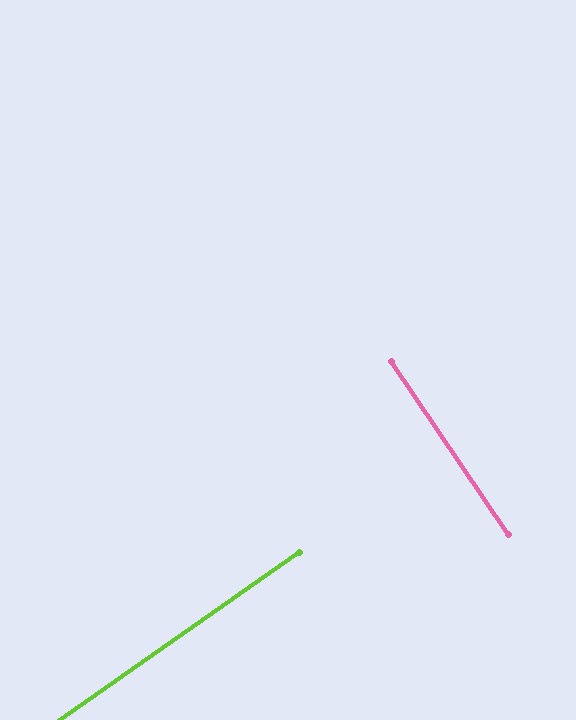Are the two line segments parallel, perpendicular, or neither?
Perpendicular — they meet at approximately 89°.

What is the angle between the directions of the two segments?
Approximately 89 degrees.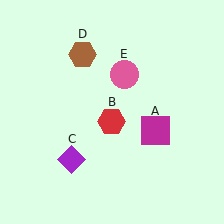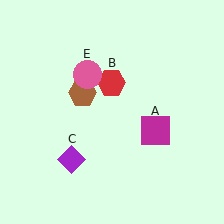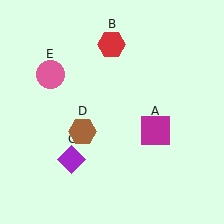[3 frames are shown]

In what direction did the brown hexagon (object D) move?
The brown hexagon (object D) moved down.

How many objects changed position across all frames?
3 objects changed position: red hexagon (object B), brown hexagon (object D), pink circle (object E).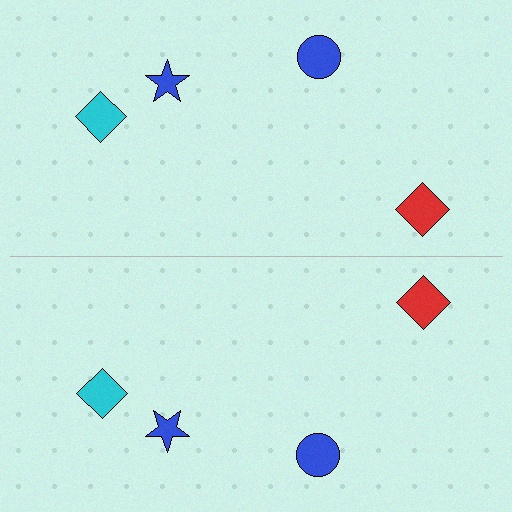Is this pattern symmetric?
Yes, this pattern has bilateral (reflection) symmetry.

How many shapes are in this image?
There are 8 shapes in this image.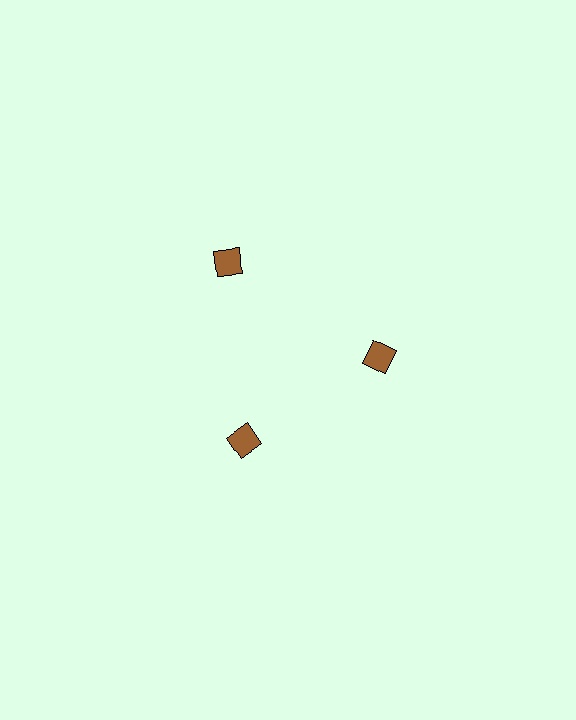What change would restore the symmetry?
The symmetry would be restored by moving it inward, back onto the ring so that all 3 diamonds sit at equal angles and equal distance from the center.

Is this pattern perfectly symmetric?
No. The 3 brown diamonds are arranged in a ring, but one element near the 11 o'clock position is pushed outward from the center, breaking the 3-fold rotational symmetry.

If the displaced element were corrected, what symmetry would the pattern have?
It would have 3-fold rotational symmetry — the pattern would map onto itself every 120 degrees.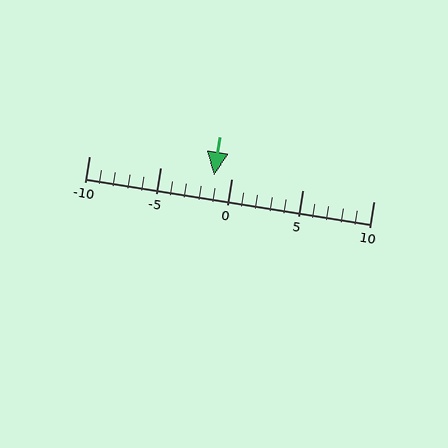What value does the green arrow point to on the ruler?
The green arrow points to approximately -1.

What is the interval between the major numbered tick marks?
The major tick marks are spaced 5 units apart.